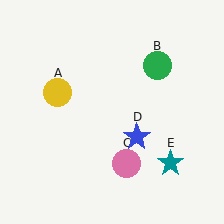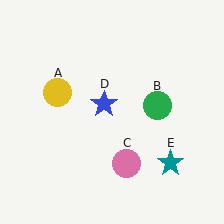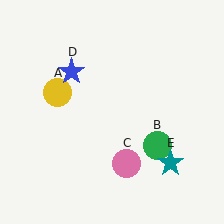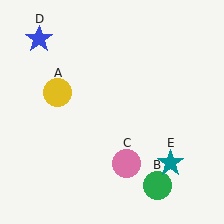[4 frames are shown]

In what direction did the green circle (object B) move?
The green circle (object B) moved down.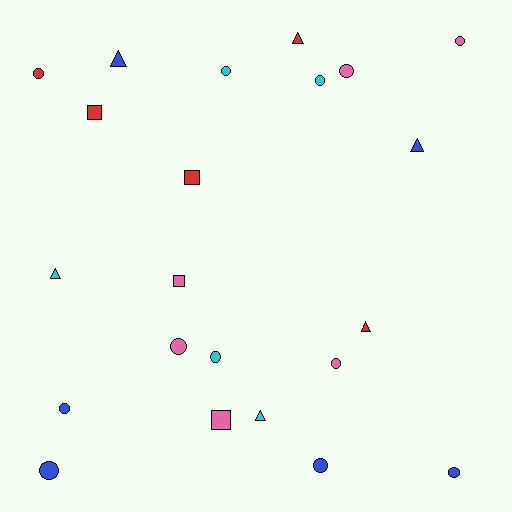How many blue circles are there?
There are 4 blue circles.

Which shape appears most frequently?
Circle, with 12 objects.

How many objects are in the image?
There are 22 objects.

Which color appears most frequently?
Pink, with 6 objects.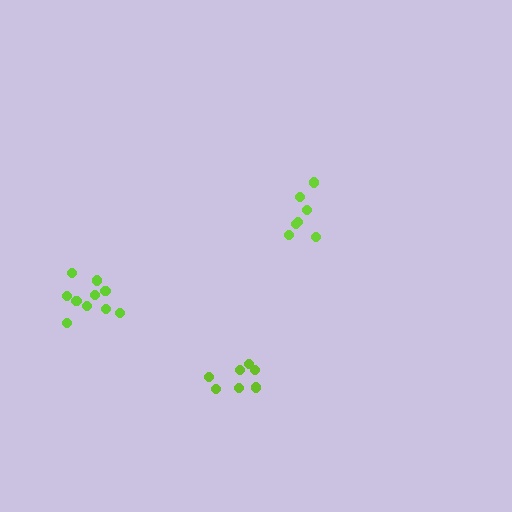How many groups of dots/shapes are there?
There are 3 groups.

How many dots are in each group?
Group 1: 10 dots, Group 2: 7 dots, Group 3: 7 dots (24 total).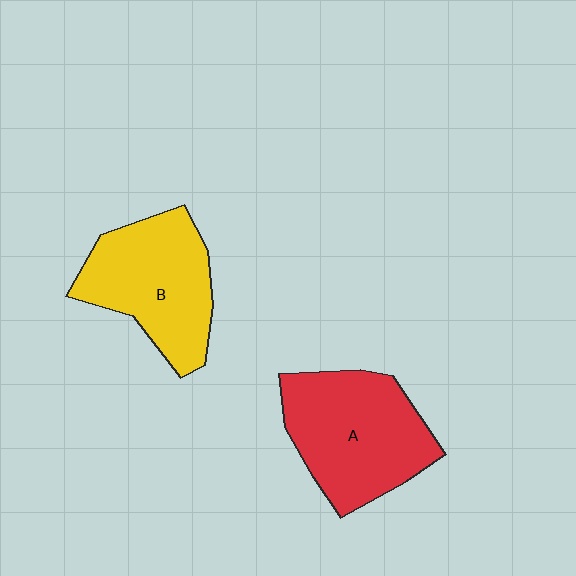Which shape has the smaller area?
Shape B (yellow).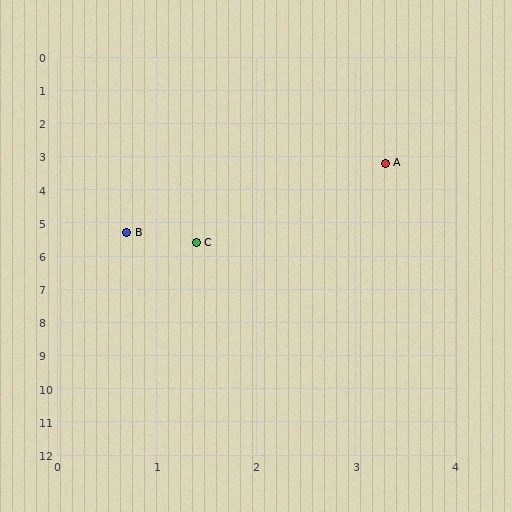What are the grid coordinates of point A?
Point A is at approximately (3.3, 3.2).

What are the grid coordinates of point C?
Point C is at approximately (1.4, 5.6).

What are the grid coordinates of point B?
Point B is at approximately (0.7, 5.3).